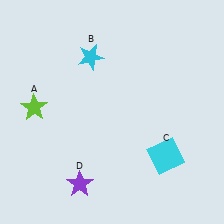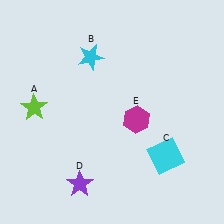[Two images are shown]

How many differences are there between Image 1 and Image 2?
There is 1 difference between the two images.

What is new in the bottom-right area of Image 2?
A magenta hexagon (E) was added in the bottom-right area of Image 2.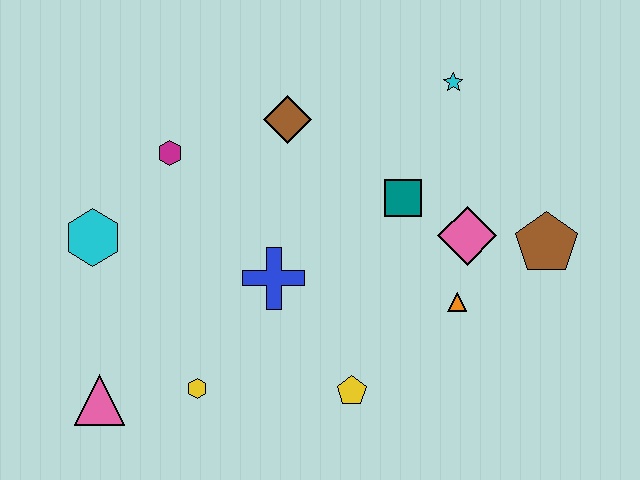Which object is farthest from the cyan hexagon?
The brown pentagon is farthest from the cyan hexagon.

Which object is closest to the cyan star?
The teal square is closest to the cyan star.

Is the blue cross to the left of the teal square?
Yes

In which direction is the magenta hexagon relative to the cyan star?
The magenta hexagon is to the left of the cyan star.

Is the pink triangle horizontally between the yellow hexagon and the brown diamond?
No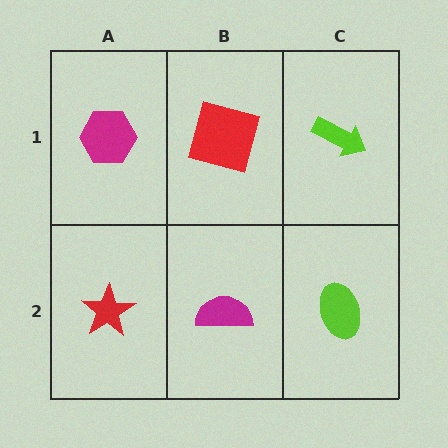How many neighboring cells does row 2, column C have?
2.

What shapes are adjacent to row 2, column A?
A magenta hexagon (row 1, column A), a magenta semicircle (row 2, column B).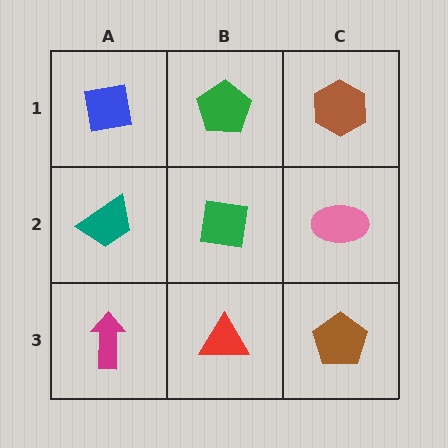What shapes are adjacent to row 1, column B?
A green square (row 2, column B), a blue square (row 1, column A), a brown hexagon (row 1, column C).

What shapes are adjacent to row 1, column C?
A pink ellipse (row 2, column C), a green pentagon (row 1, column B).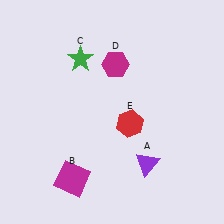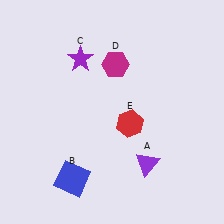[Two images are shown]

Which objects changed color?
B changed from magenta to blue. C changed from green to purple.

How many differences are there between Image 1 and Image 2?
There are 2 differences between the two images.